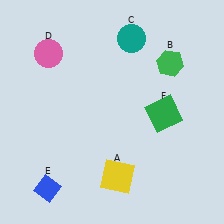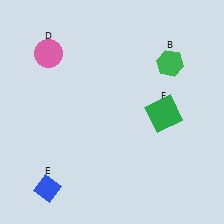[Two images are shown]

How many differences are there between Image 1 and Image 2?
There are 2 differences between the two images.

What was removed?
The teal circle (C), the yellow square (A) were removed in Image 2.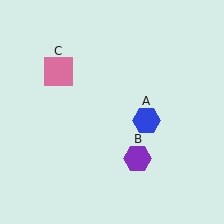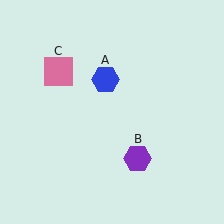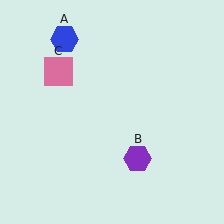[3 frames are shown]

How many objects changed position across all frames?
1 object changed position: blue hexagon (object A).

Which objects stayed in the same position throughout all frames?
Purple hexagon (object B) and pink square (object C) remained stationary.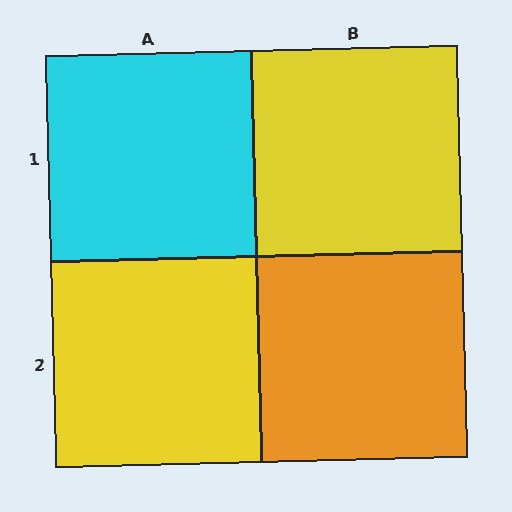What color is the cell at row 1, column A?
Cyan.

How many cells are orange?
1 cell is orange.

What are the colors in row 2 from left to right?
Yellow, orange.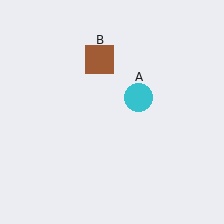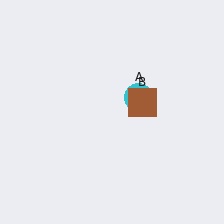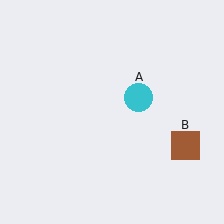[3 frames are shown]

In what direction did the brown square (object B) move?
The brown square (object B) moved down and to the right.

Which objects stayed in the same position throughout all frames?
Cyan circle (object A) remained stationary.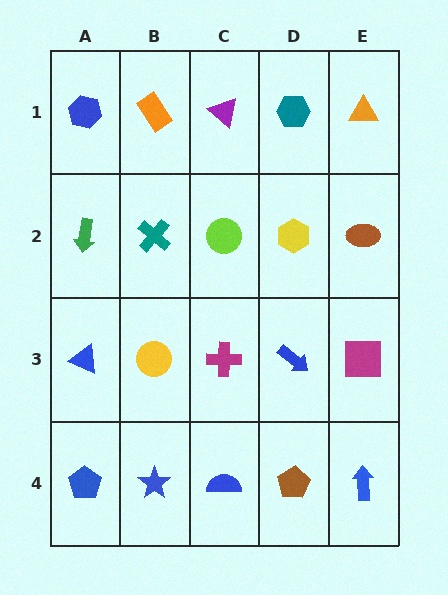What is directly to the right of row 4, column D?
A blue arrow.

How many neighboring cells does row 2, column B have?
4.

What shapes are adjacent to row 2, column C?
A purple triangle (row 1, column C), a magenta cross (row 3, column C), a teal cross (row 2, column B), a yellow hexagon (row 2, column D).